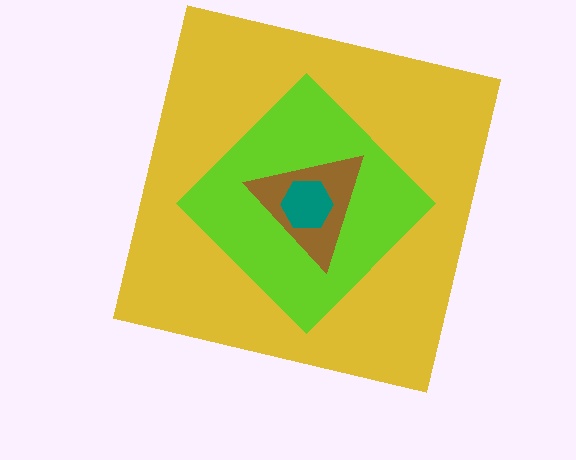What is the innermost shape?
The teal hexagon.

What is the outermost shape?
The yellow square.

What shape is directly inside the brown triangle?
The teal hexagon.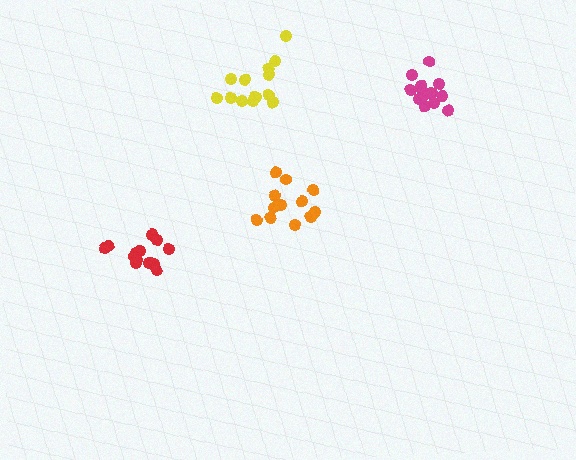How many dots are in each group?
Group 1: 14 dots, Group 2: 12 dots, Group 3: 13 dots, Group 4: 13 dots (52 total).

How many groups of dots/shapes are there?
There are 4 groups.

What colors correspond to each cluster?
The clusters are colored: yellow, orange, red, magenta.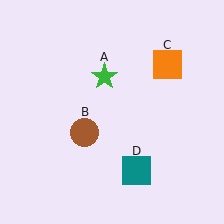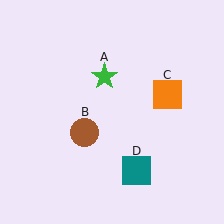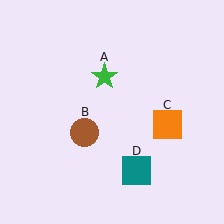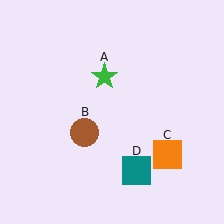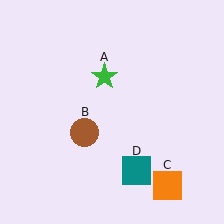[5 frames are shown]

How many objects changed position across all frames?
1 object changed position: orange square (object C).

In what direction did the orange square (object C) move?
The orange square (object C) moved down.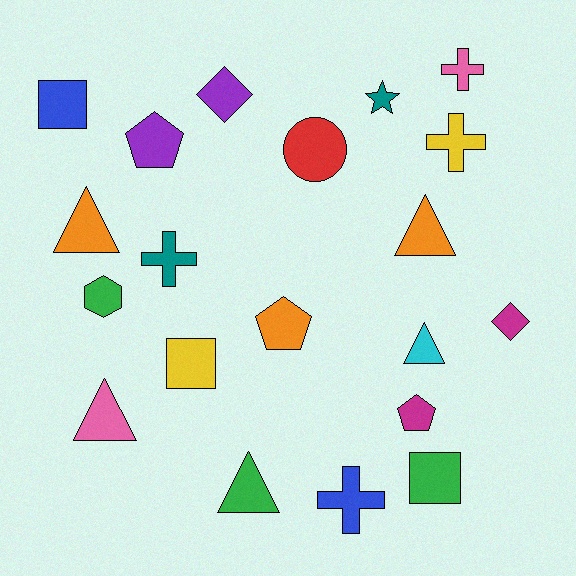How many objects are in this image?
There are 20 objects.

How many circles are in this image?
There is 1 circle.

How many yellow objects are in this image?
There are 2 yellow objects.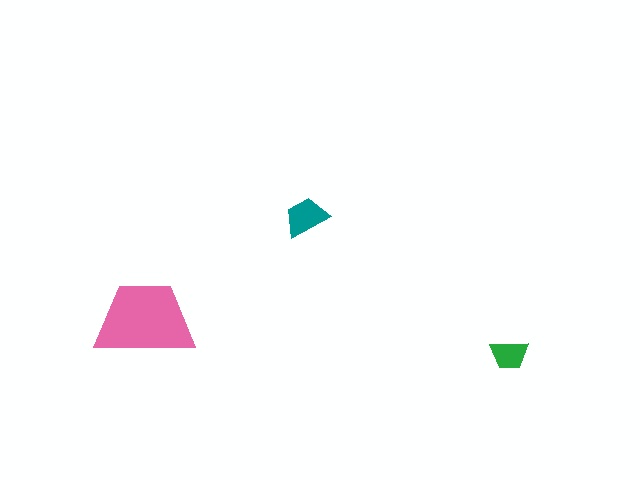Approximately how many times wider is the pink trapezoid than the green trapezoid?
About 2.5 times wider.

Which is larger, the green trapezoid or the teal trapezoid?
The teal one.